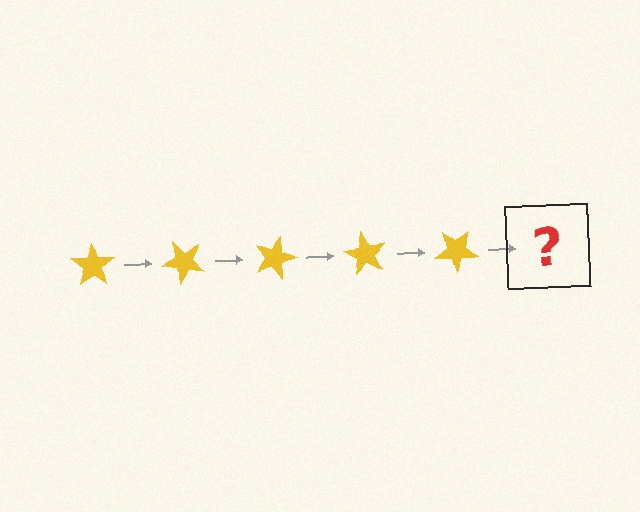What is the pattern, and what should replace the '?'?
The pattern is that the star rotates 45 degrees each step. The '?' should be a yellow star rotated 225 degrees.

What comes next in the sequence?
The next element should be a yellow star rotated 225 degrees.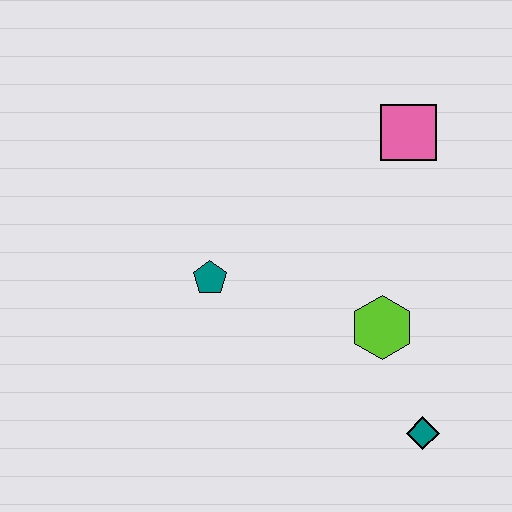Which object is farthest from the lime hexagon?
The pink square is farthest from the lime hexagon.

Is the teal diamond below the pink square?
Yes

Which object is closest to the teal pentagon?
The lime hexagon is closest to the teal pentagon.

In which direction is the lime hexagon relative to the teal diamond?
The lime hexagon is above the teal diamond.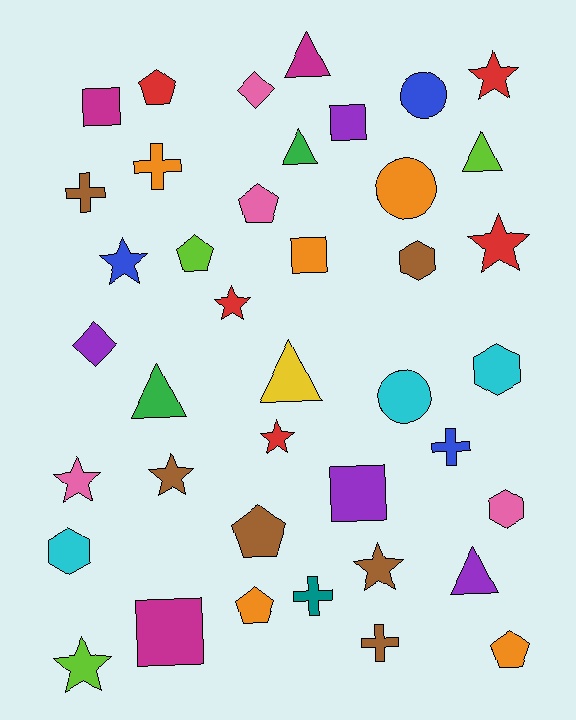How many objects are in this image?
There are 40 objects.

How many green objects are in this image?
There are 2 green objects.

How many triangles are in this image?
There are 6 triangles.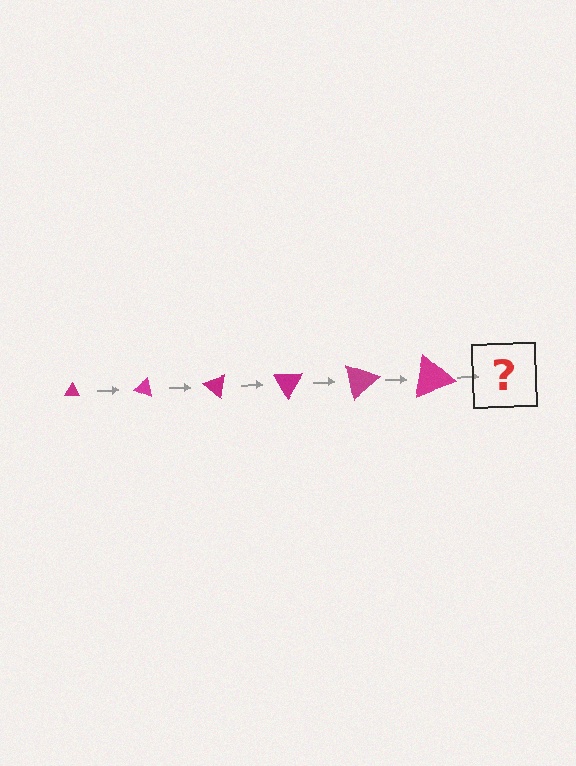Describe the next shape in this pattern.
It should be a triangle, larger than the previous one and rotated 120 degrees from the start.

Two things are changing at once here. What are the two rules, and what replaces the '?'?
The two rules are that the triangle grows larger each step and it rotates 20 degrees each step. The '?' should be a triangle, larger than the previous one and rotated 120 degrees from the start.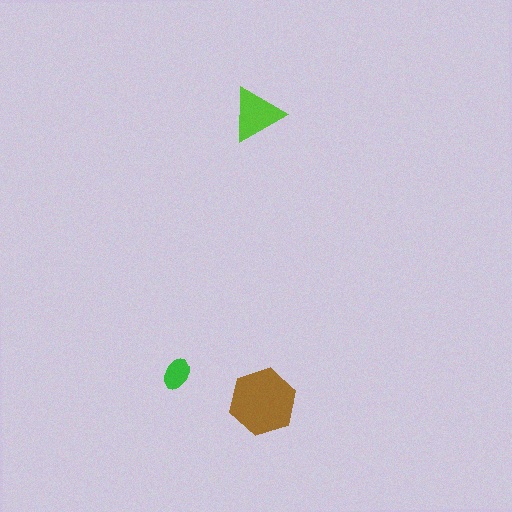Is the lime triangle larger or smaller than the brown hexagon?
Smaller.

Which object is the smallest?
The green ellipse.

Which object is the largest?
The brown hexagon.